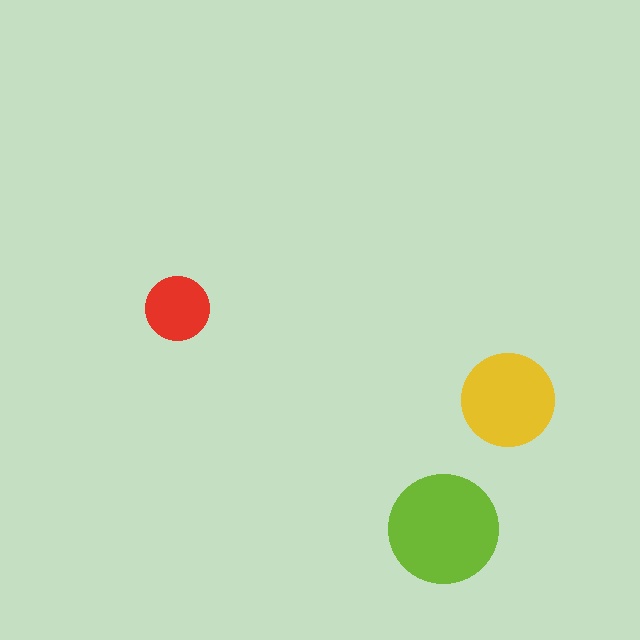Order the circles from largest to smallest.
the lime one, the yellow one, the red one.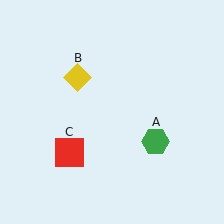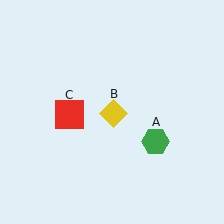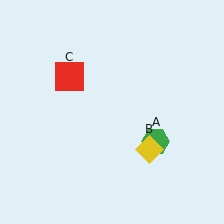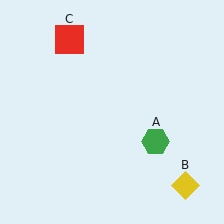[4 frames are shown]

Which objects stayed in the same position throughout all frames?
Green hexagon (object A) remained stationary.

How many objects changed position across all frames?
2 objects changed position: yellow diamond (object B), red square (object C).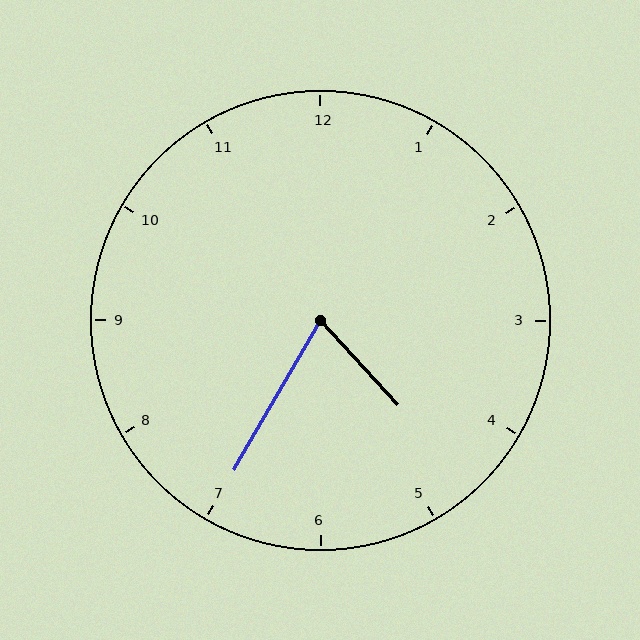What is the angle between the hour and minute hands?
Approximately 72 degrees.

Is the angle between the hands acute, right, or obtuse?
It is acute.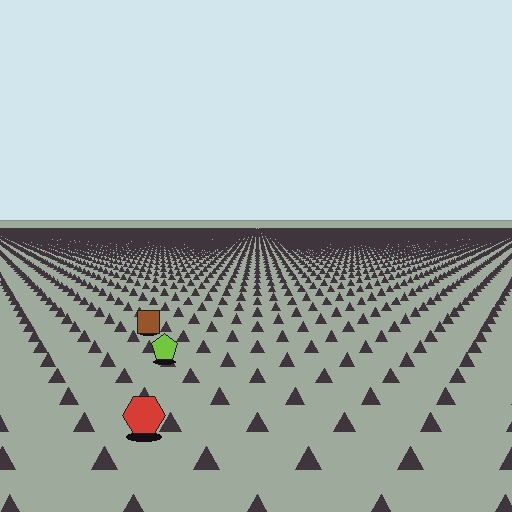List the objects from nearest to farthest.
From nearest to farthest: the red hexagon, the lime pentagon, the brown square.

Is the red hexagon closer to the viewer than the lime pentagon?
Yes. The red hexagon is closer — you can tell from the texture gradient: the ground texture is coarser near it.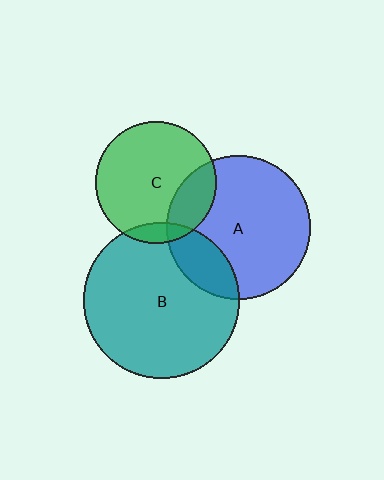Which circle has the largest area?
Circle B (teal).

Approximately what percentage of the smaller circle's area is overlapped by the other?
Approximately 20%.